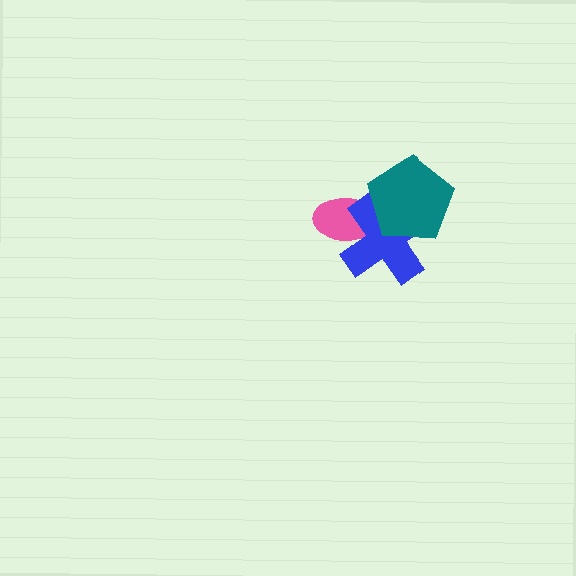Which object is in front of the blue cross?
The teal pentagon is in front of the blue cross.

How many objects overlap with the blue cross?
2 objects overlap with the blue cross.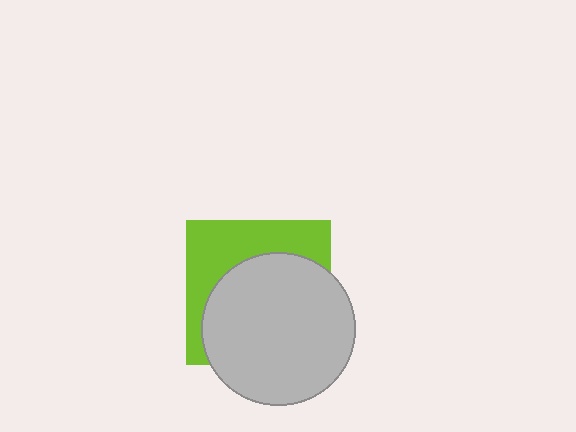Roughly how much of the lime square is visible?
A small part of it is visible (roughly 39%).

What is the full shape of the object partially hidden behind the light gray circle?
The partially hidden object is a lime square.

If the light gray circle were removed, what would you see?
You would see the complete lime square.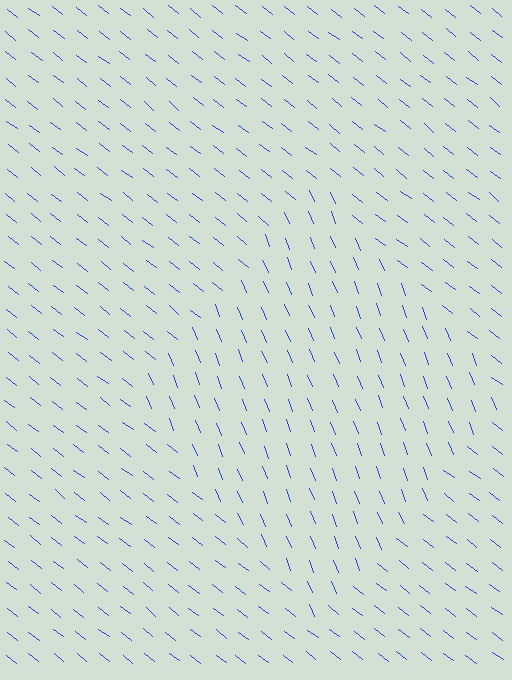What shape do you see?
I see a diamond.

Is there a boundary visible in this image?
Yes, there is a texture boundary formed by a change in line orientation.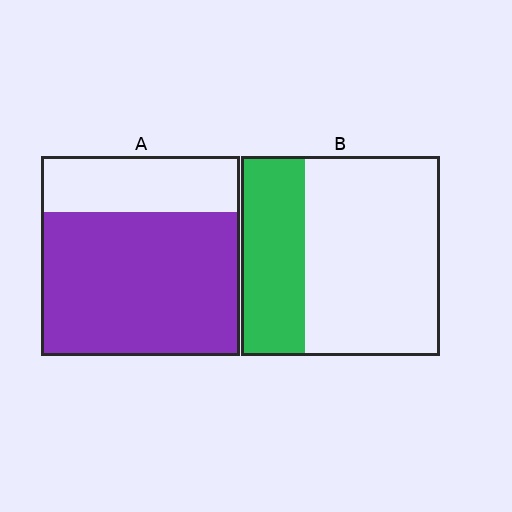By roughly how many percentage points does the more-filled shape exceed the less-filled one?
By roughly 40 percentage points (A over B).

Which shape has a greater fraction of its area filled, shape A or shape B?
Shape A.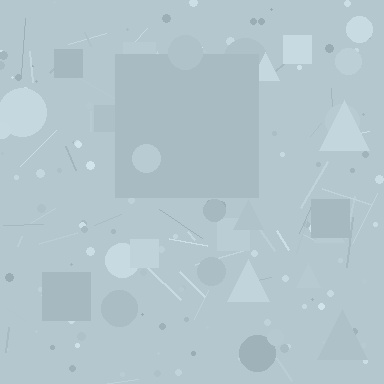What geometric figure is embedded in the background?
A square is embedded in the background.